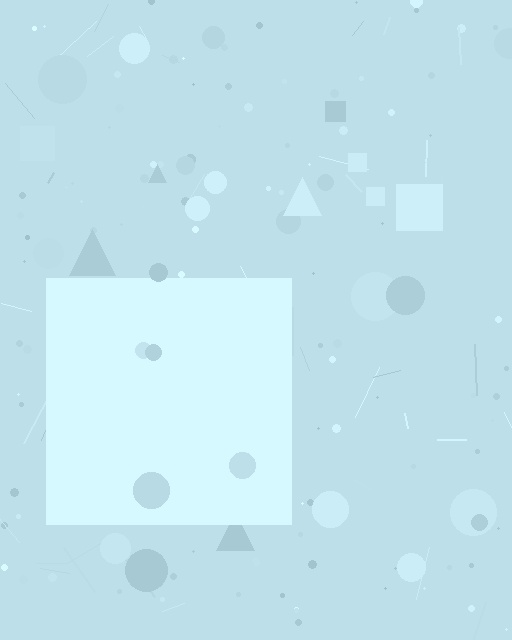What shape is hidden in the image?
A square is hidden in the image.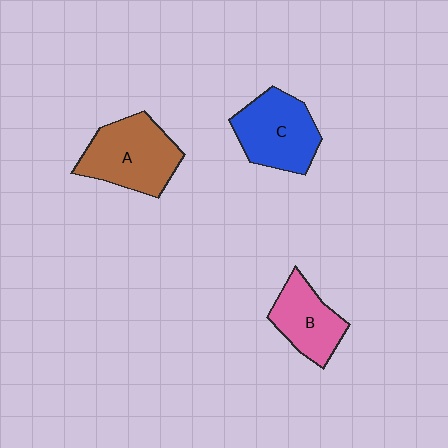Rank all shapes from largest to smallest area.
From largest to smallest: A (brown), C (blue), B (pink).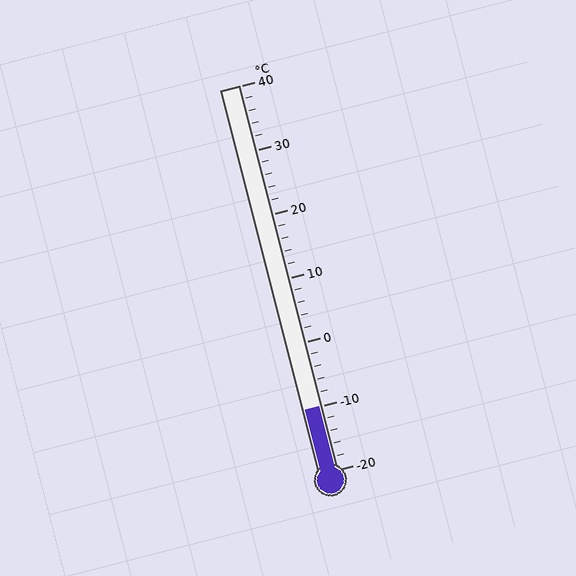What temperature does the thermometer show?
The thermometer shows approximately -10°C.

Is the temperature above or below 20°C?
The temperature is below 20°C.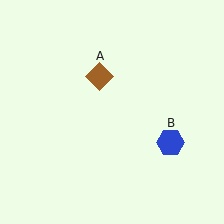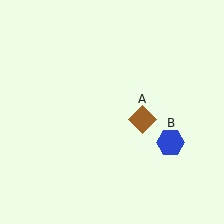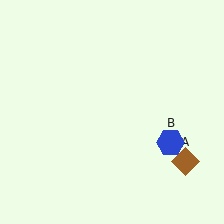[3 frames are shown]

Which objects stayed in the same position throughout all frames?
Blue hexagon (object B) remained stationary.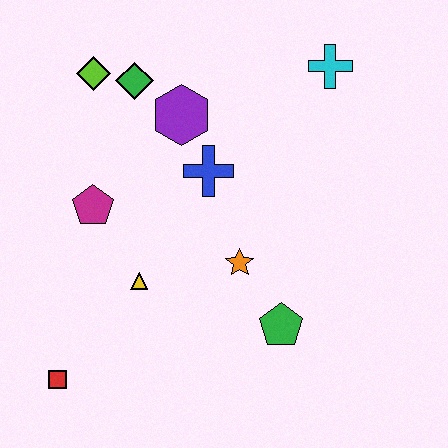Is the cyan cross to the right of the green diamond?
Yes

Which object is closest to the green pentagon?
The orange star is closest to the green pentagon.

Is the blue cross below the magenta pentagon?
No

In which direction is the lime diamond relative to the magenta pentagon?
The lime diamond is above the magenta pentagon.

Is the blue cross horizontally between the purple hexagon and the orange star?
Yes